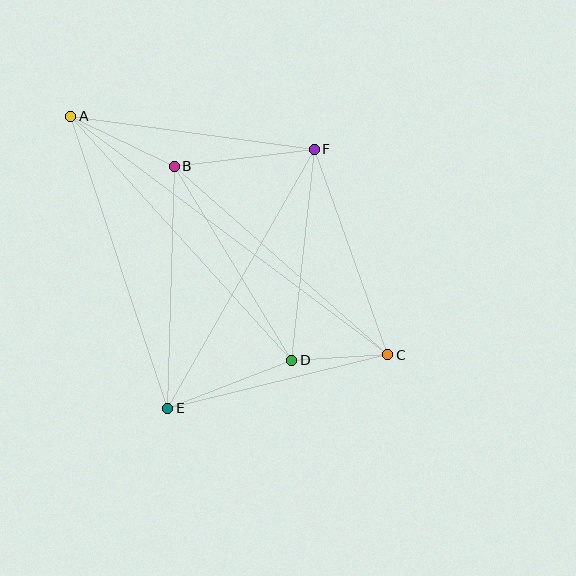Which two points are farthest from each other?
Points A and C are farthest from each other.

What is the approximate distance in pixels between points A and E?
The distance between A and E is approximately 308 pixels.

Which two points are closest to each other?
Points C and D are closest to each other.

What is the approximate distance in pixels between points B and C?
The distance between B and C is approximately 285 pixels.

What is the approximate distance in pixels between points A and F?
The distance between A and F is approximately 246 pixels.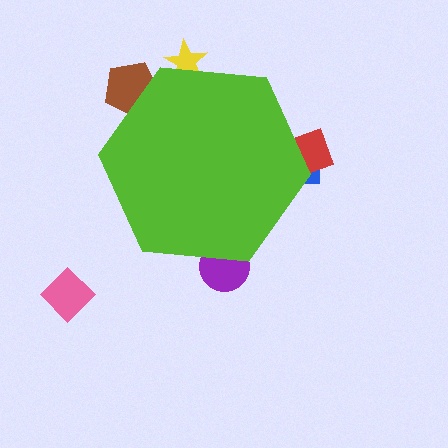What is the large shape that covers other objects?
A lime hexagon.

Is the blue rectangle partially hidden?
Yes, the blue rectangle is partially hidden behind the lime hexagon.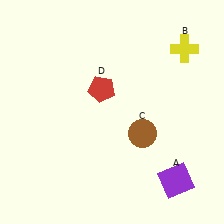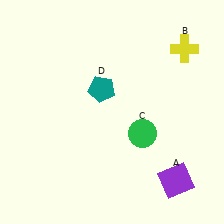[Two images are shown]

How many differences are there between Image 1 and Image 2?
There are 2 differences between the two images.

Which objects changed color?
C changed from brown to green. D changed from red to teal.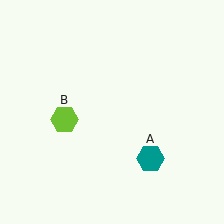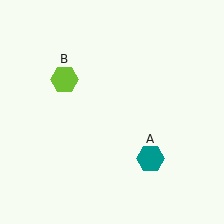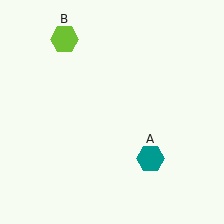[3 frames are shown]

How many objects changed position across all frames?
1 object changed position: lime hexagon (object B).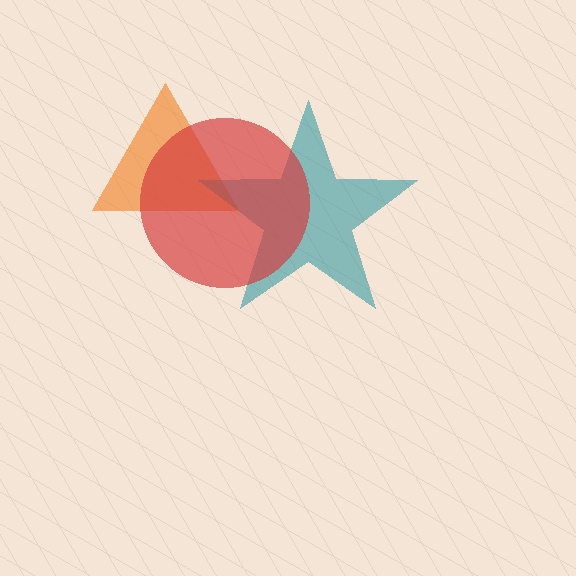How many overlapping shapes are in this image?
There are 3 overlapping shapes in the image.